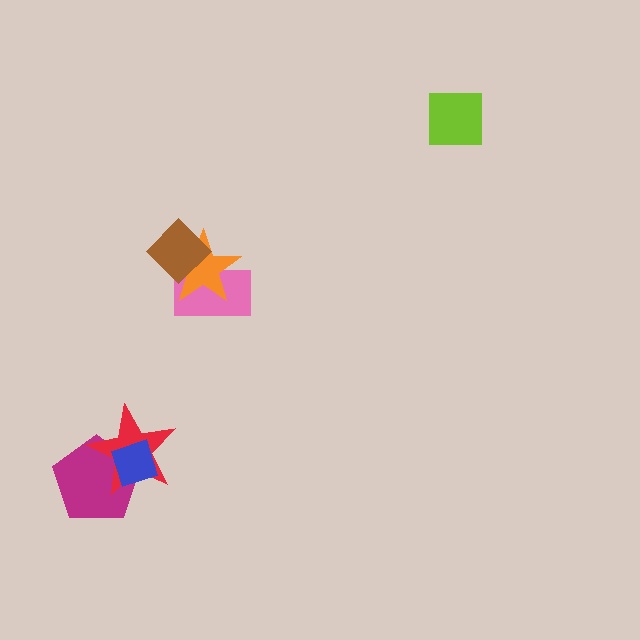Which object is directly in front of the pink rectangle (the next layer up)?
The orange star is directly in front of the pink rectangle.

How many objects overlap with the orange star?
2 objects overlap with the orange star.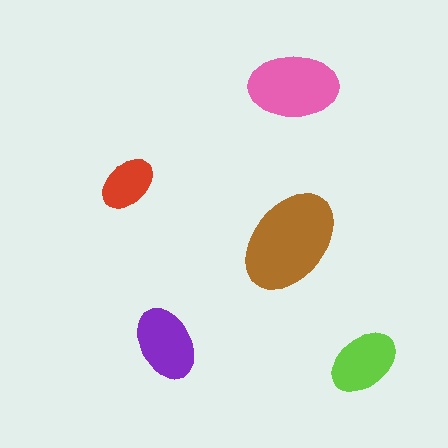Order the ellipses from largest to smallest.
the brown one, the pink one, the purple one, the lime one, the red one.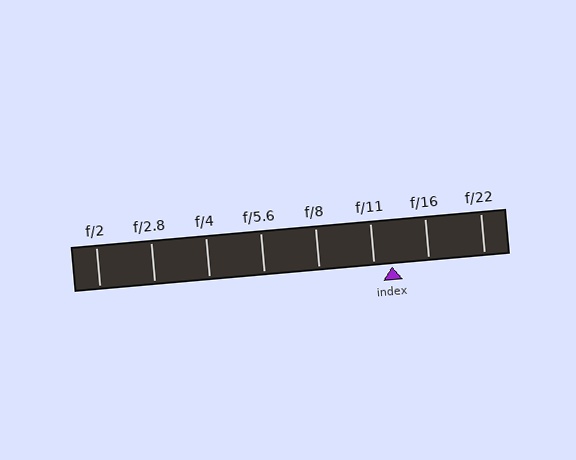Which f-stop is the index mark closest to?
The index mark is closest to f/11.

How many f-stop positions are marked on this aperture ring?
There are 8 f-stop positions marked.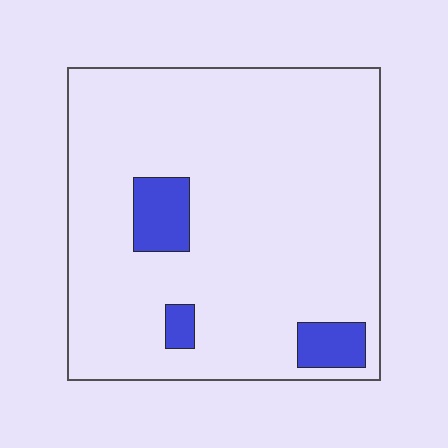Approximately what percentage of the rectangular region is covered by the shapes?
Approximately 10%.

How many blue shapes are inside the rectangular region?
3.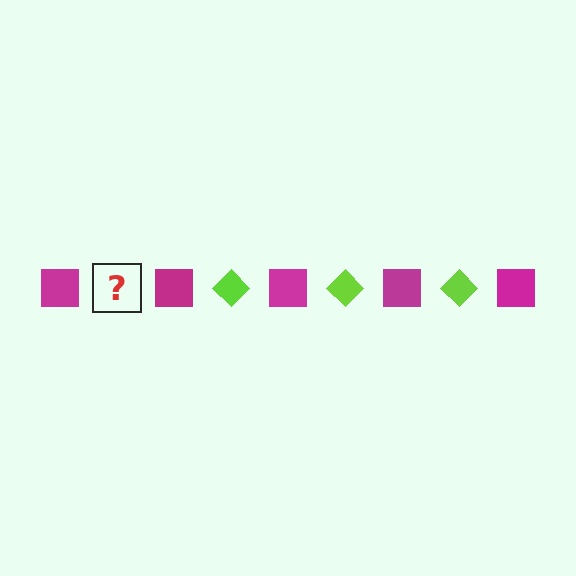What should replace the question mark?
The question mark should be replaced with a lime diamond.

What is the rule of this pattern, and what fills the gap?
The rule is that the pattern alternates between magenta square and lime diamond. The gap should be filled with a lime diamond.